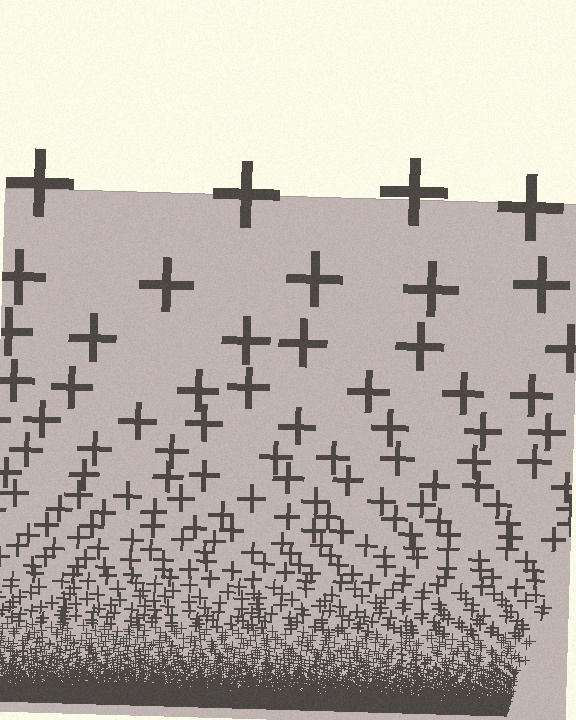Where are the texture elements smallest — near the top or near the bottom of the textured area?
Near the bottom.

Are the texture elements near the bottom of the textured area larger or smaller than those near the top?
Smaller. The gradient is inverted — elements near the bottom are smaller and denser.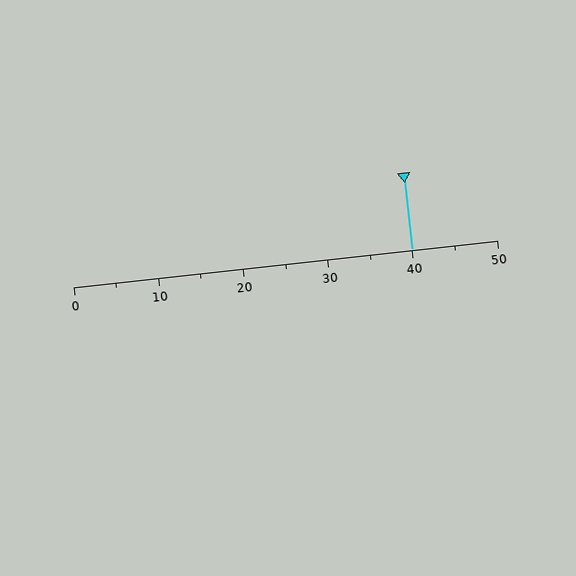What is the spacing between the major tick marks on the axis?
The major ticks are spaced 10 apart.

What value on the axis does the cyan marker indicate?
The marker indicates approximately 40.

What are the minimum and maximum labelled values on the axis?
The axis runs from 0 to 50.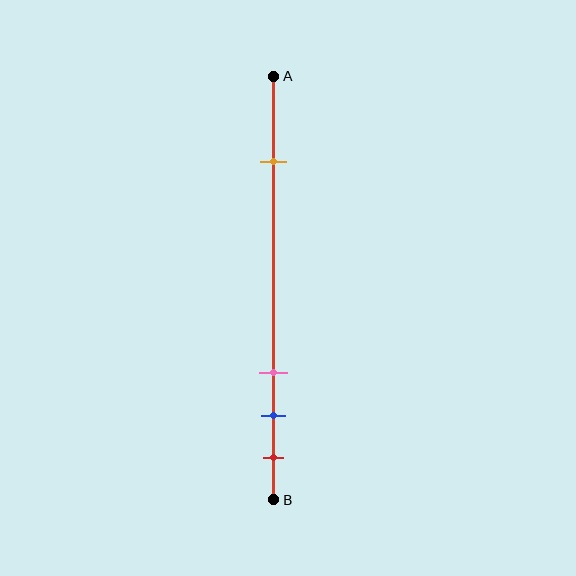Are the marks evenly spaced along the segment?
No, the marks are not evenly spaced.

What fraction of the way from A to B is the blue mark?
The blue mark is approximately 80% (0.8) of the way from A to B.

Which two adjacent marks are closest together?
The blue and red marks are the closest adjacent pair.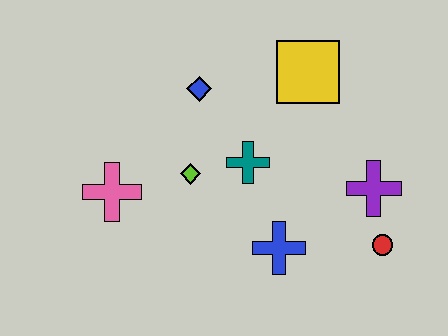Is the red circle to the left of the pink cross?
No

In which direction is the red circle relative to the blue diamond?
The red circle is to the right of the blue diamond.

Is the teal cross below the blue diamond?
Yes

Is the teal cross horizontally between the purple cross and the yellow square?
No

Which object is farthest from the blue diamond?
The red circle is farthest from the blue diamond.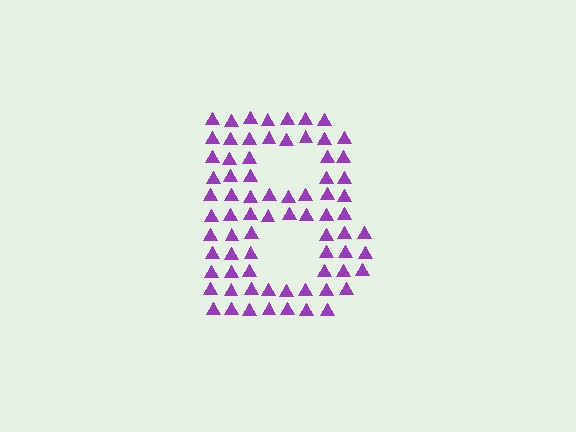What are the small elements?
The small elements are triangles.